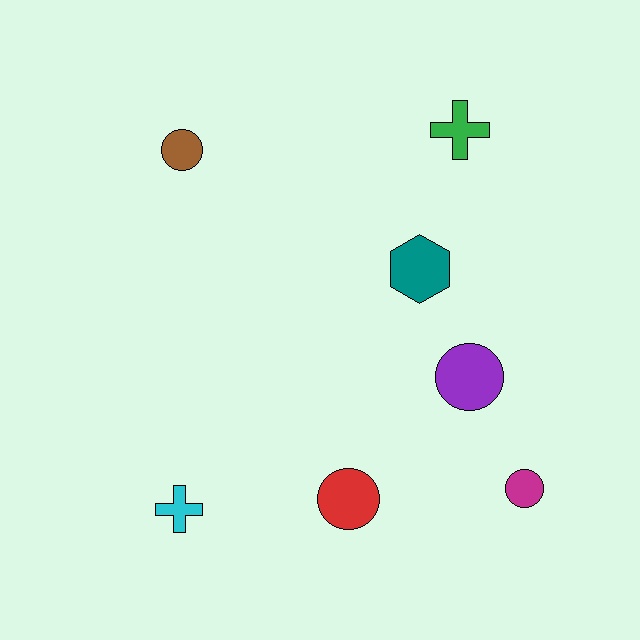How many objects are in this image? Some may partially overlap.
There are 7 objects.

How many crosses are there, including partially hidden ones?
There are 2 crosses.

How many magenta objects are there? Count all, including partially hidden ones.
There is 1 magenta object.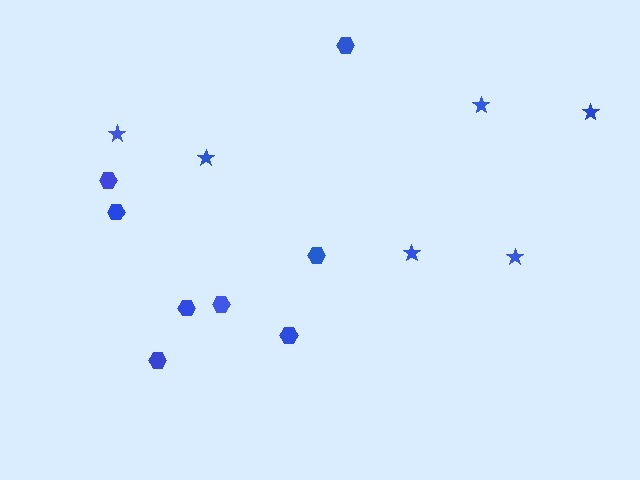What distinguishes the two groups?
There are 2 groups: one group of stars (6) and one group of hexagons (8).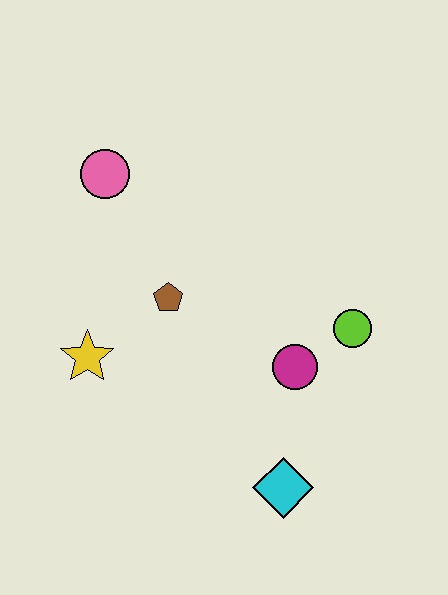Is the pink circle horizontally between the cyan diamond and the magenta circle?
No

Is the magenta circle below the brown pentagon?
Yes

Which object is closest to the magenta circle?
The lime circle is closest to the magenta circle.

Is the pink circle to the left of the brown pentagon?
Yes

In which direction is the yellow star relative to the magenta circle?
The yellow star is to the left of the magenta circle.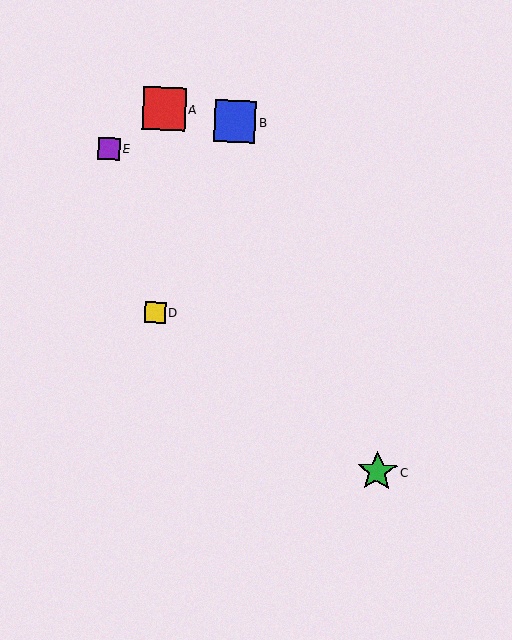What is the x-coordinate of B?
Object B is at x≈235.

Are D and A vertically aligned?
Yes, both are at x≈155.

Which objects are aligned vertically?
Objects A, D are aligned vertically.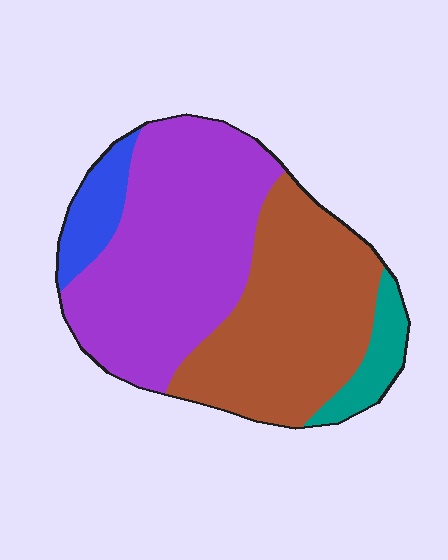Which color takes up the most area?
Purple, at roughly 45%.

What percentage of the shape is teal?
Teal takes up about one tenth (1/10) of the shape.